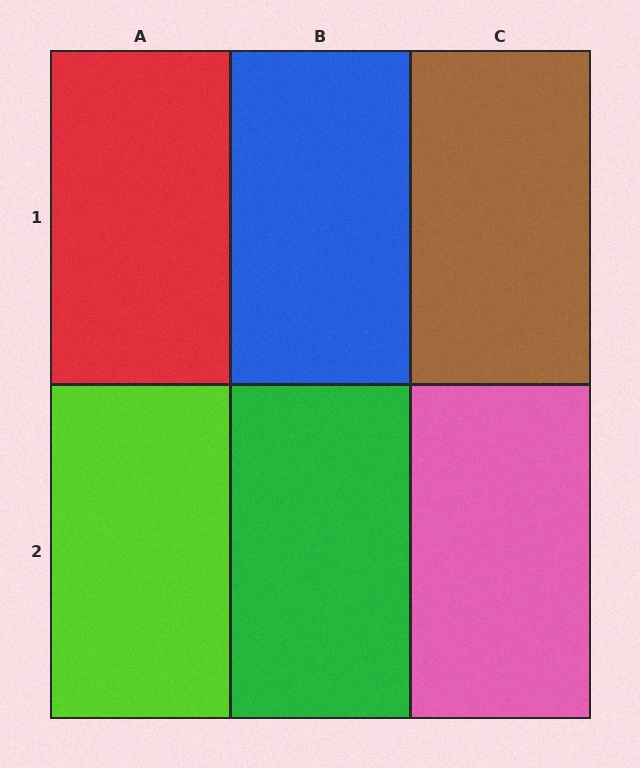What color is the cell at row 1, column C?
Brown.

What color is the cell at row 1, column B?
Blue.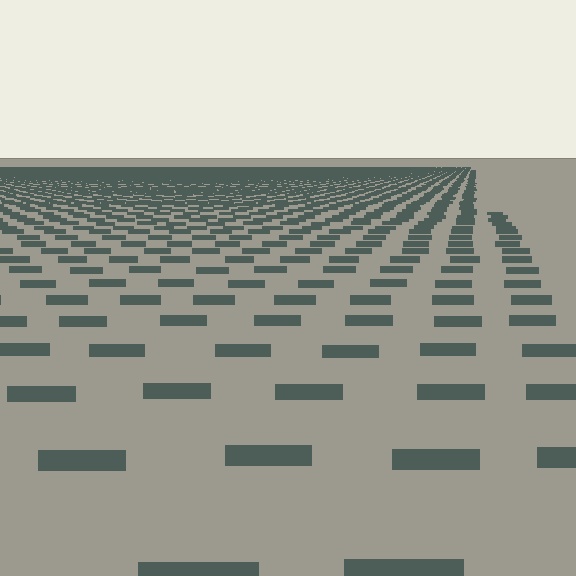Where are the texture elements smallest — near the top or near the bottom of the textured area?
Near the top.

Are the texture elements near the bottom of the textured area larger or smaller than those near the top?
Larger. Near the bottom, elements are closer to the viewer and appear at a bigger on-screen size.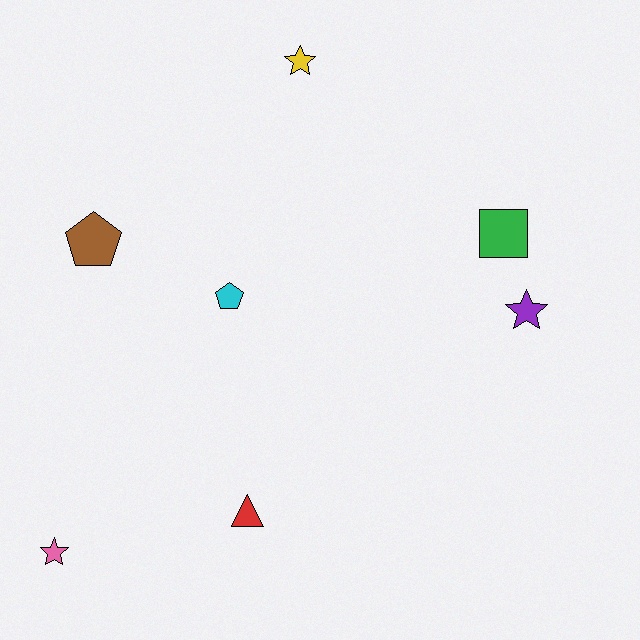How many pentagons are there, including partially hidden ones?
There are 2 pentagons.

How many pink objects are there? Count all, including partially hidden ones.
There is 1 pink object.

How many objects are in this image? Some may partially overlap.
There are 7 objects.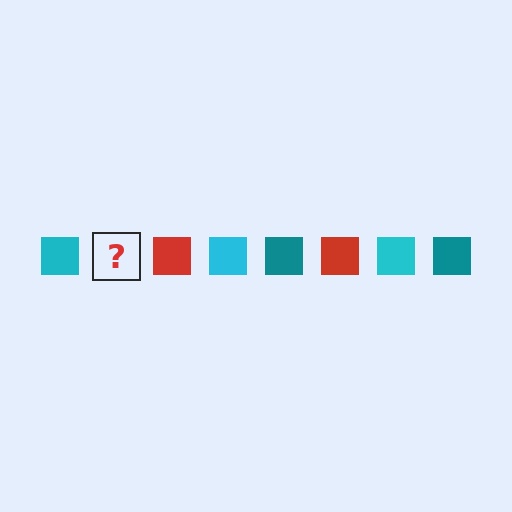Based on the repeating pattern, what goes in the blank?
The blank should be a teal square.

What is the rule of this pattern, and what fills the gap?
The rule is that the pattern cycles through cyan, teal, red squares. The gap should be filled with a teal square.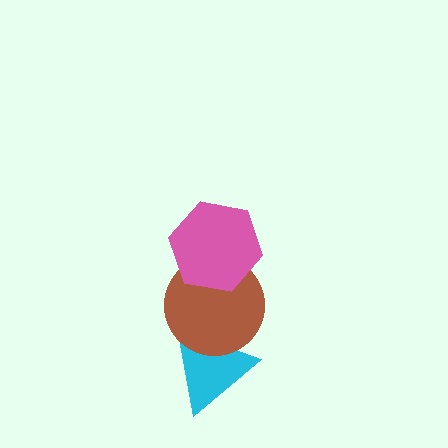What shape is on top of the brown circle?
The pink hexagon is on top of the brown circle.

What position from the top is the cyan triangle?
The cyan triangle is 3rd from the top.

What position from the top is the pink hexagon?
The pink hexagon is 1st from the top.